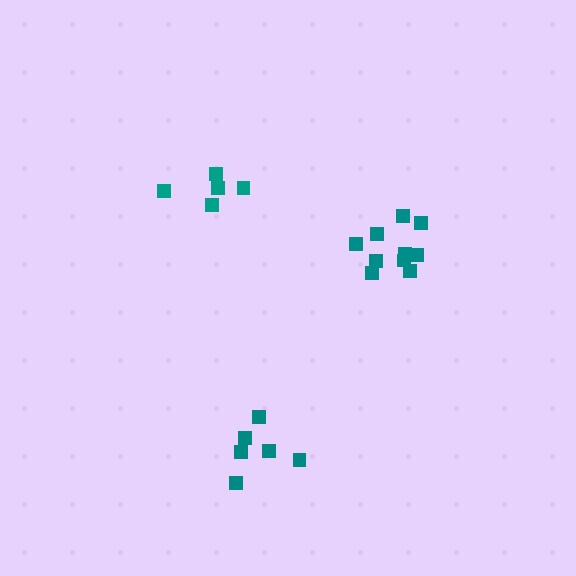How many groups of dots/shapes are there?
There are 3 groups.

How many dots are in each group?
Group 1: 6 dots, Group 2: 5 dots, Group 3: 10 dots (21 total).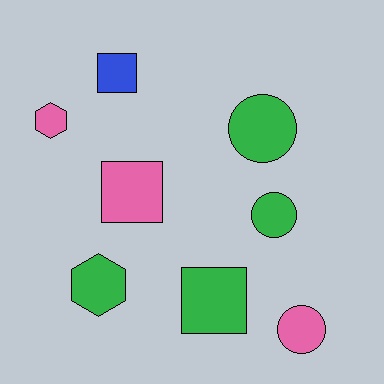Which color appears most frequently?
Green, with 4 objects.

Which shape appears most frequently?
Circle, with 3 objects.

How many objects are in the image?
There are 8 objects.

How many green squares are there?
There is 1 green square.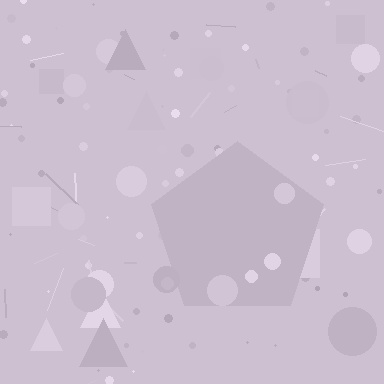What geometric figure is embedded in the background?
A pentagon is embedded in the background.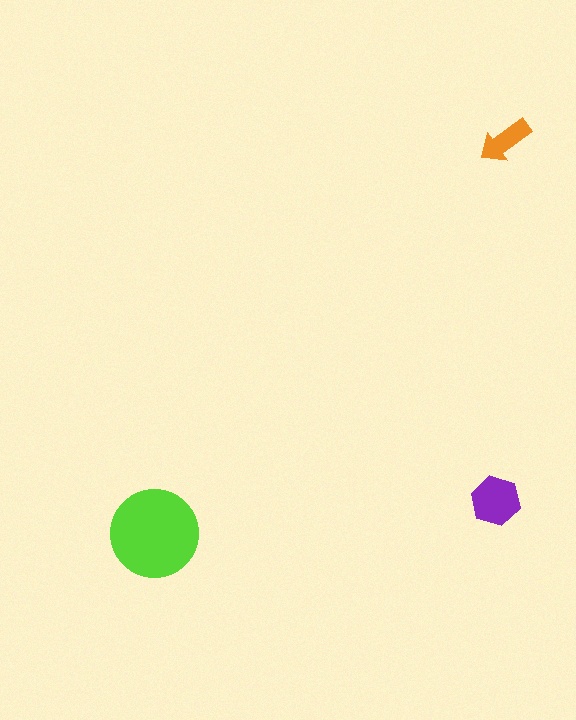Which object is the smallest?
The orange arrow.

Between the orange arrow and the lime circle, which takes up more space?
The lime circle.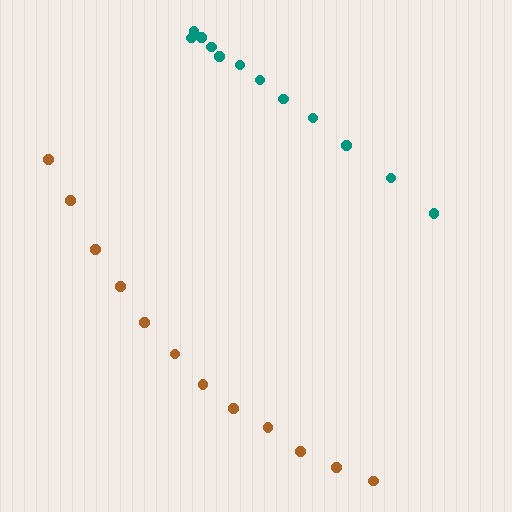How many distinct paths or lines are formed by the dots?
There are 2 distinct paths.